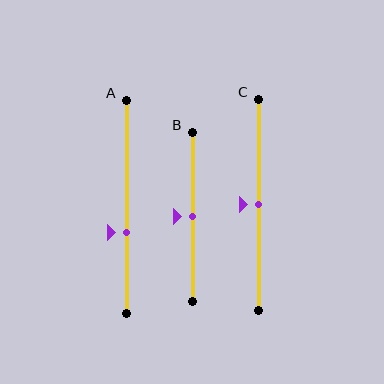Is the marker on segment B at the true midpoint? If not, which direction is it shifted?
Yes, the marker on segment B is at the true midpoint.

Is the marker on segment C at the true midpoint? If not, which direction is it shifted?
Yes, the marker on segment C is at the true midpoint.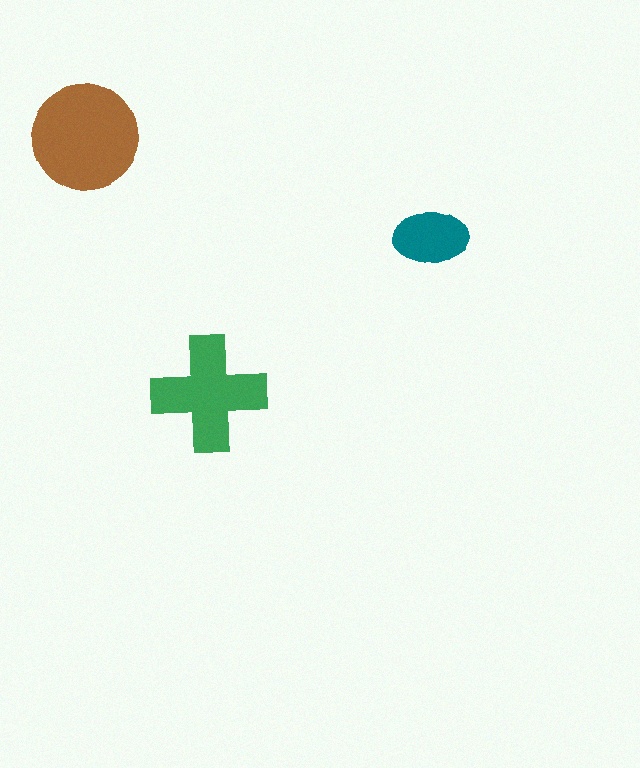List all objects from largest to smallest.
The brown circle, the green cross, the teal ellipse.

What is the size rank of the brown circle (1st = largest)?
1st.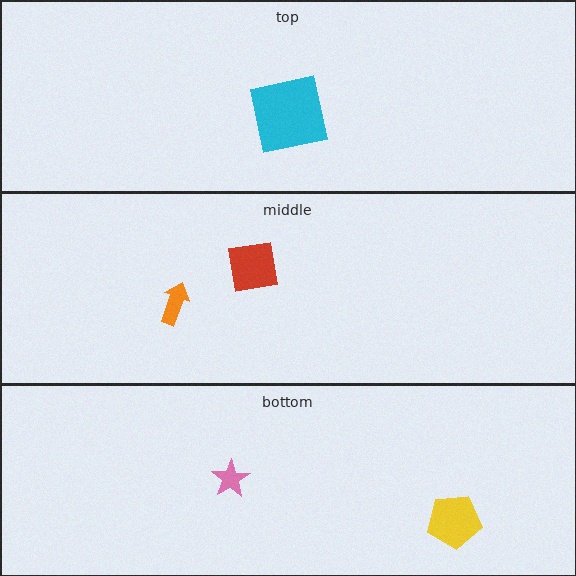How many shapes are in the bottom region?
2.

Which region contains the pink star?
The bottom region.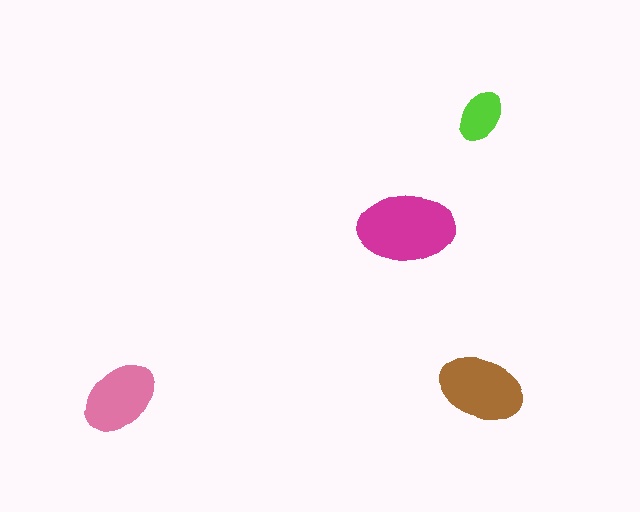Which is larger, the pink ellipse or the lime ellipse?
The pink one.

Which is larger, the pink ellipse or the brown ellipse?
The brown one.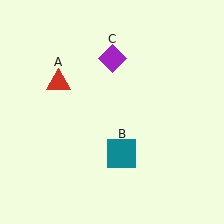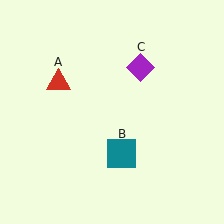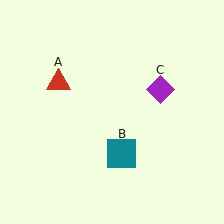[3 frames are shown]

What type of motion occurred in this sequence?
The purple diamond (object C) rotated clockwise around the center of the scene.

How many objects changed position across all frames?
1 object changed position: purple diamond (object C).